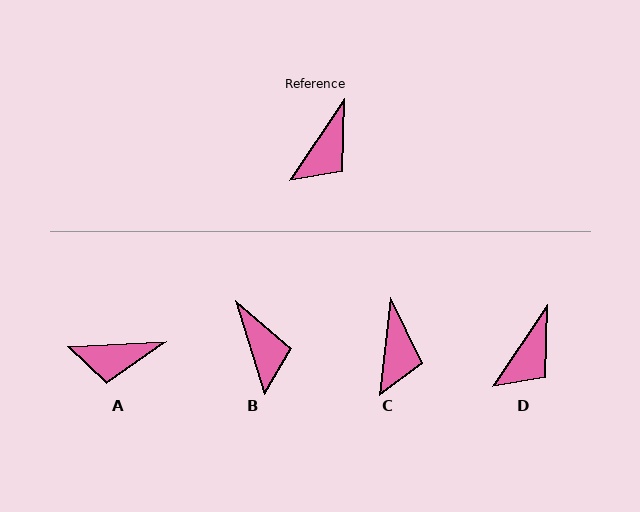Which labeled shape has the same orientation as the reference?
D.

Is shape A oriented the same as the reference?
No, it is off by about 53 degrees.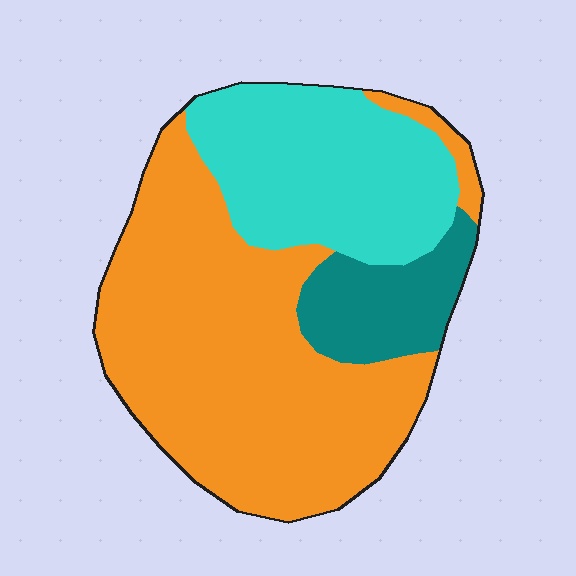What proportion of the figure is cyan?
Cyan covers 29% of the figure.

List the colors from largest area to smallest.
From largest to smallest: orange, cyan, teal.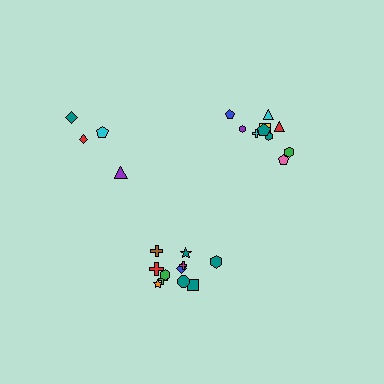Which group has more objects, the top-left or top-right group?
The top-right group.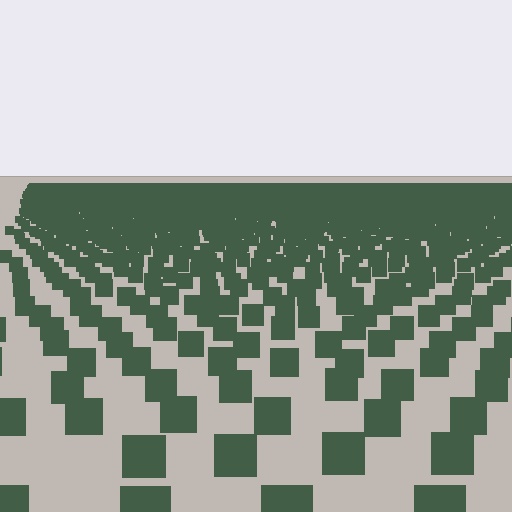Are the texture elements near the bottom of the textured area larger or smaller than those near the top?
Larger. Near the bottom, elements are closer to the viewer and appear at a bigger on-screen size.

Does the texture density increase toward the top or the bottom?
Density increases toward the top.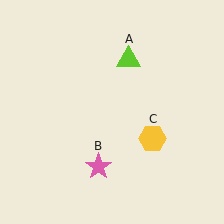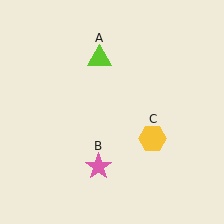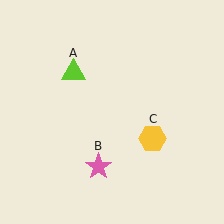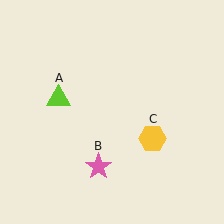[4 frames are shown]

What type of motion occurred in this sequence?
The lime triangle (object A) rotated counterclockwise around the center of the scene.